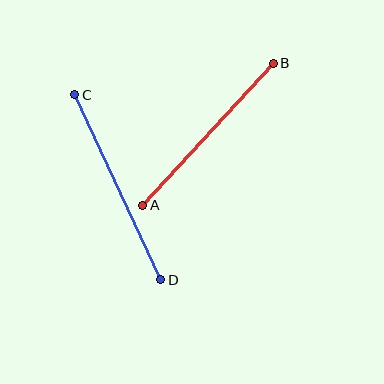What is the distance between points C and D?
The distance is approximately 204 pixels.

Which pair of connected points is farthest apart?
Points C and D are farthest apart.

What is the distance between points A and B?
The distance is approximately 193 pixels.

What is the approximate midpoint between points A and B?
The midpoint is at approximately (208, 134) pixels.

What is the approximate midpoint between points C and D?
The midpoint is at approximately (118, 187) pixels.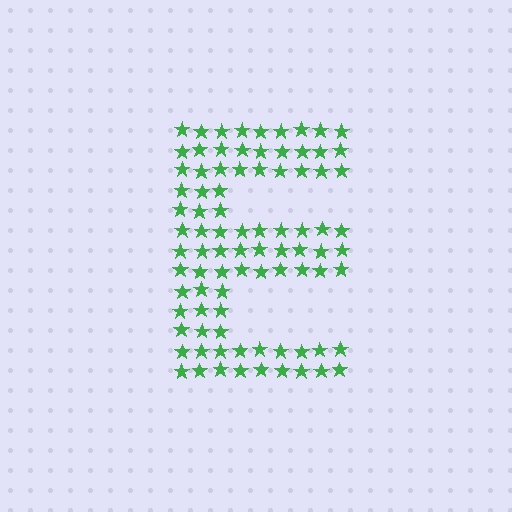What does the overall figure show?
The overall figure shows the letter E.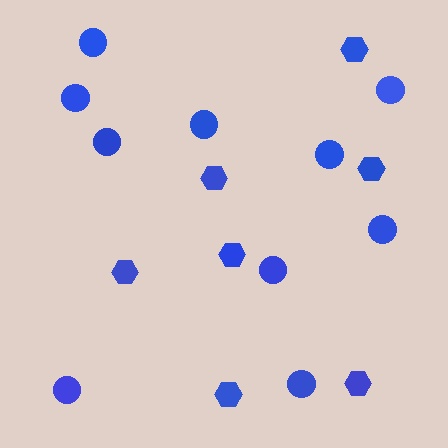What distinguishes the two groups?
There are 2 groups: one group of hexagons (7) and one group of circles (10).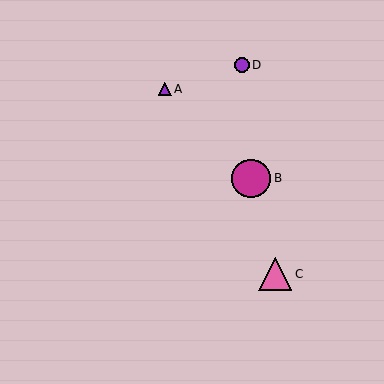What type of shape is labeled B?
Shape B is a magenta circle.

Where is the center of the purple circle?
The center of the purple circle is at (242, 65).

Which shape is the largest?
The magenta circle (labeled B) is the largest.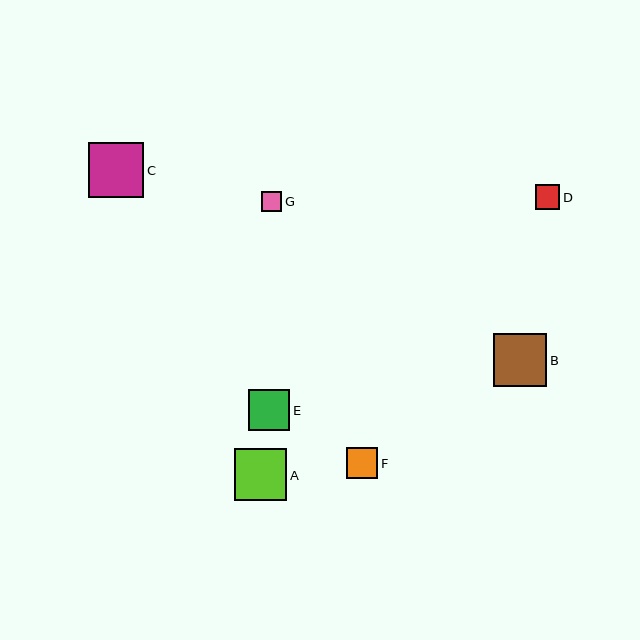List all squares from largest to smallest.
From largest to smallest: C, B, A, E, F, D, G.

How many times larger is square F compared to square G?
Square F is approximately 1.6 times the size of square G.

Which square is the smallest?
Square G is the smallest with a size of approximately 20 pixels.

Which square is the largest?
Square C is the largest with a size of approximately 55 pixels.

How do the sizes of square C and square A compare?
Square C and square A are approximately the same size.